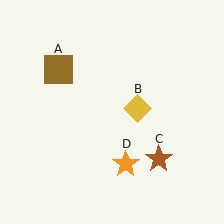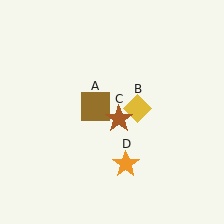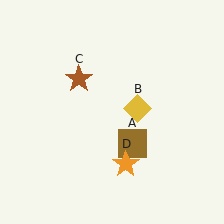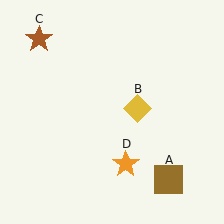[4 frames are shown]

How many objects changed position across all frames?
2 objects changed position: brown square (object A), brown star (object C).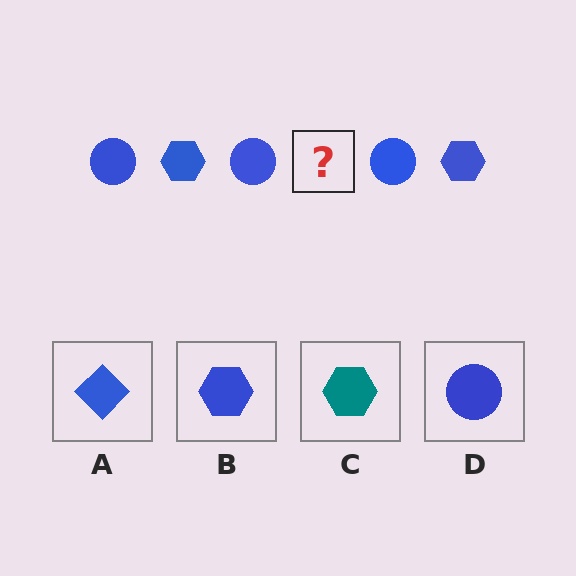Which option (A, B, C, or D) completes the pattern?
B.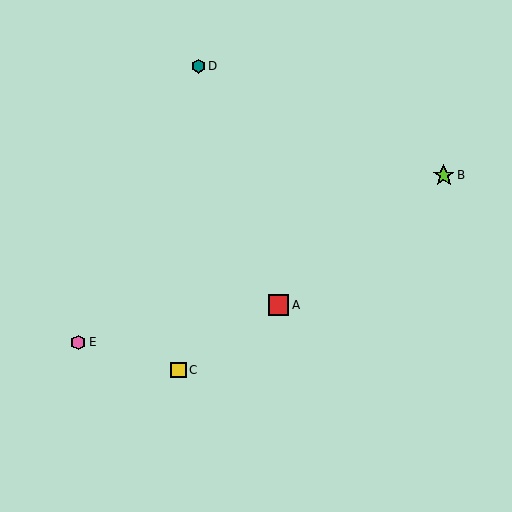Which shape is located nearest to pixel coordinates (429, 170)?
The lime star (labeled B) at (444, 175) is nearest to that location.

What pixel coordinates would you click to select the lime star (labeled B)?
Click at (444, 175) to select the lime star B.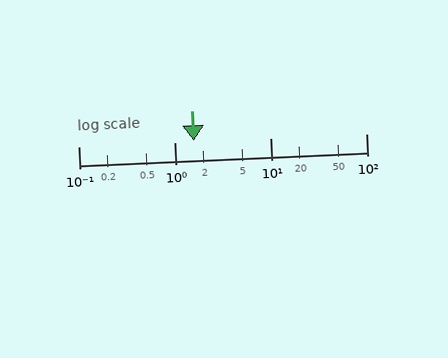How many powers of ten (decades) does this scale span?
The scale spans 3 decades, from 0.1 to 100.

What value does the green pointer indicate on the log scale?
The pointer indicates approximately 1.6.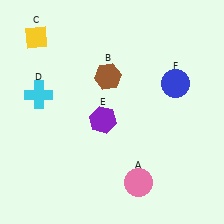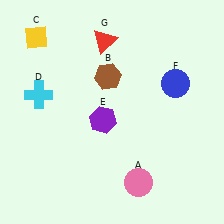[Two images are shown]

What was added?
A red triangle (G) was added in Image 2.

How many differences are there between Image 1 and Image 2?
There is 1 difference between the two images.